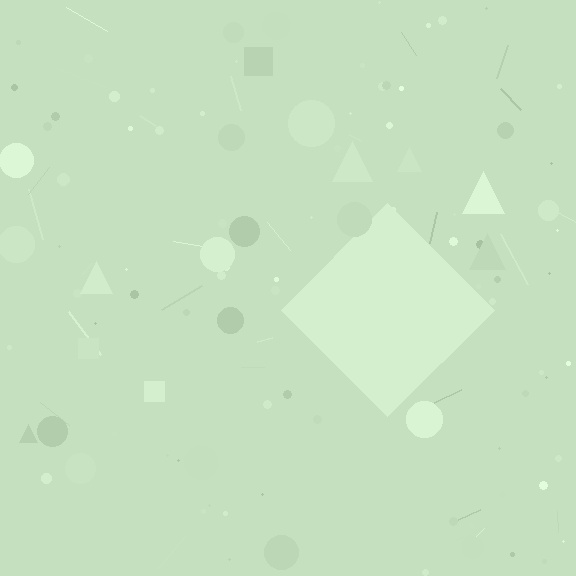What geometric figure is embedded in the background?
A diamond is embedded in the background.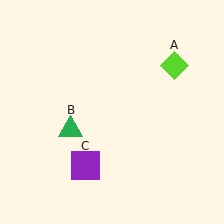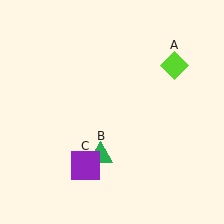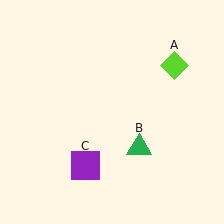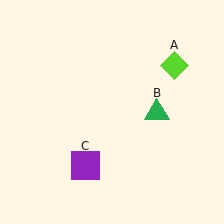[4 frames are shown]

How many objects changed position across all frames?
1 object changed position: green triangle (object B).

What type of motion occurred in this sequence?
The green triangle (object B) rotated counterclockwise around the center of the scene.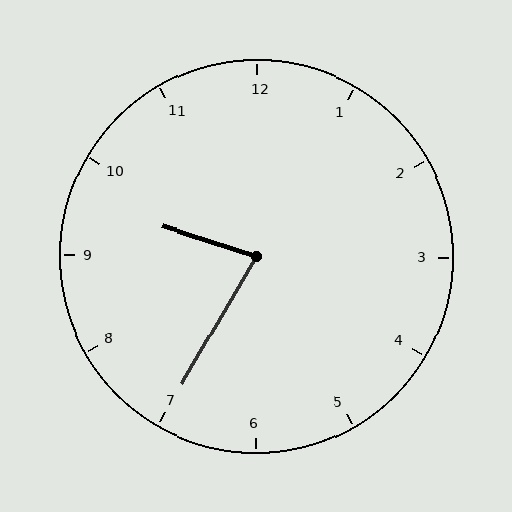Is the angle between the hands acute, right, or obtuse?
It is acute.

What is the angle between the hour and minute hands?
Approximately 78 degrees.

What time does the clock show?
9:35.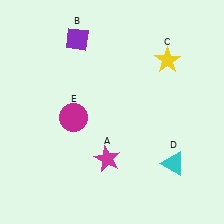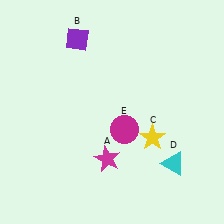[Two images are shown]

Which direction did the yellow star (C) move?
The yellow star (C) moved down.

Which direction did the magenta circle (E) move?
The magenta circle (E) moved right.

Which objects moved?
The objects that moved are: the yellow star (C), the magenta circle (E).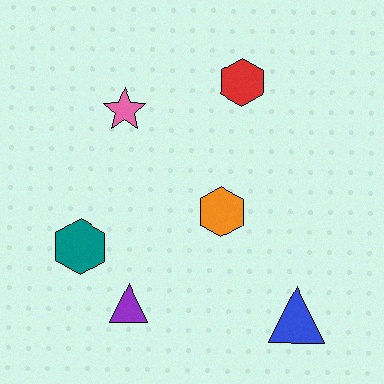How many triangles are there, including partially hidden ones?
There are 2 triangles.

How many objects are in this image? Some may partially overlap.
There are 6 objects.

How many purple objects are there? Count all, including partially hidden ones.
There is 1 purple object.